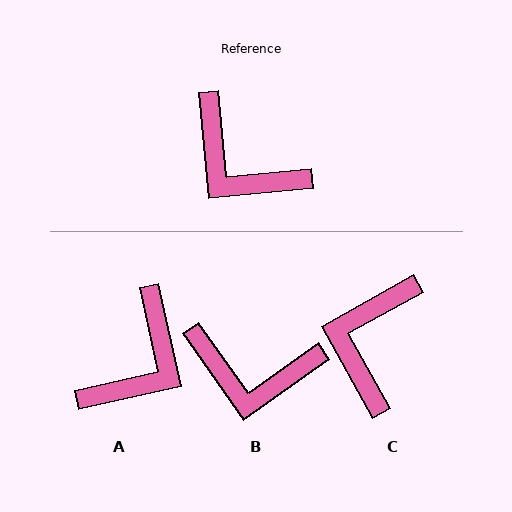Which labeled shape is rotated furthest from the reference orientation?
A, about 97 degrees away.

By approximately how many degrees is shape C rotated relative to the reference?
Approximately 66 degrees clockwise.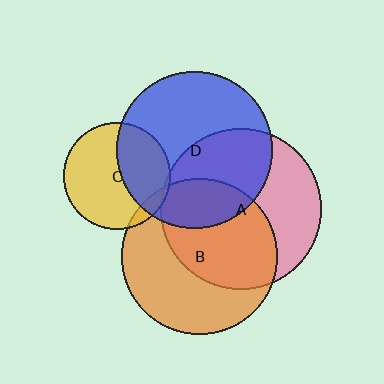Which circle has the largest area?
Circle A (pink).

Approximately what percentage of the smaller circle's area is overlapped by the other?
Approximately 55%.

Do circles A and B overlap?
Yes.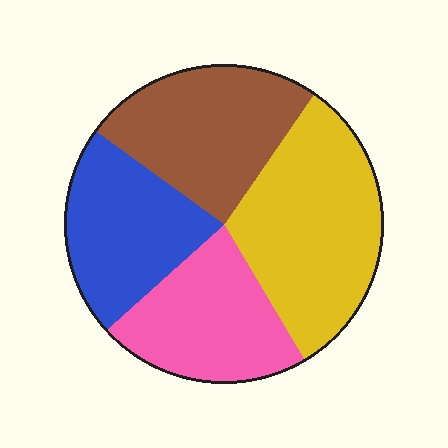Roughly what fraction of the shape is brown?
Brown covers 25% of the shape.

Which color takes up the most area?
Yellow, at roughly 30%.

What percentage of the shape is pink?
Pink covers around 20% of the shape.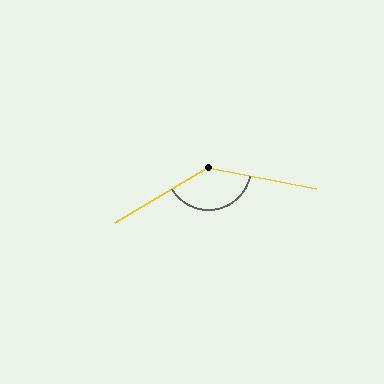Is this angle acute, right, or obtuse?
It is obtuse.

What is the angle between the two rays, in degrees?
Approximately 138 degrees.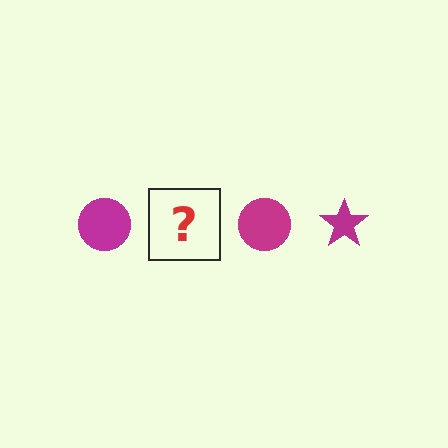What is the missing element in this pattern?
The missing element is a magenta star.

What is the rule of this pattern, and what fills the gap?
The rule is that the pattern cycles through circle, star shapes in magenta. The gap should be filled with a magenta star.